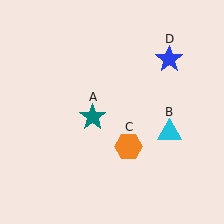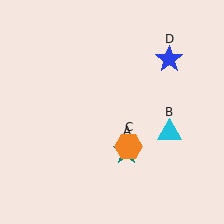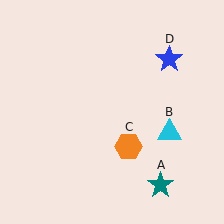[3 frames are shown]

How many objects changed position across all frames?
1 object changed position: teal star (object A).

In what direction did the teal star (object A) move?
The teal star (object A) moved down and to the right.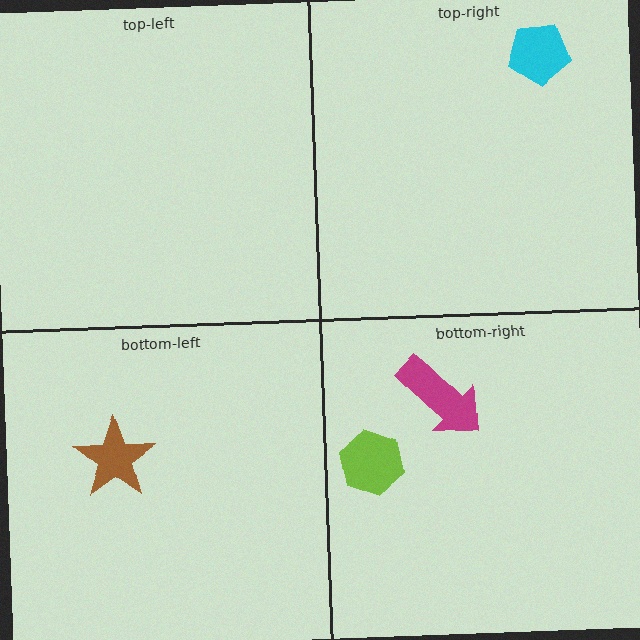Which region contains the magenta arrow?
The bottom-right region.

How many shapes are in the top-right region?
1.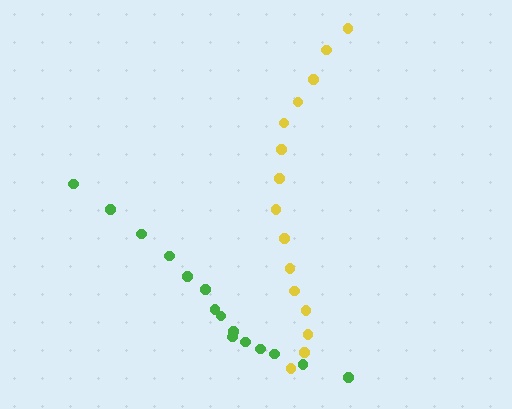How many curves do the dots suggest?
There are 2 distinct paths.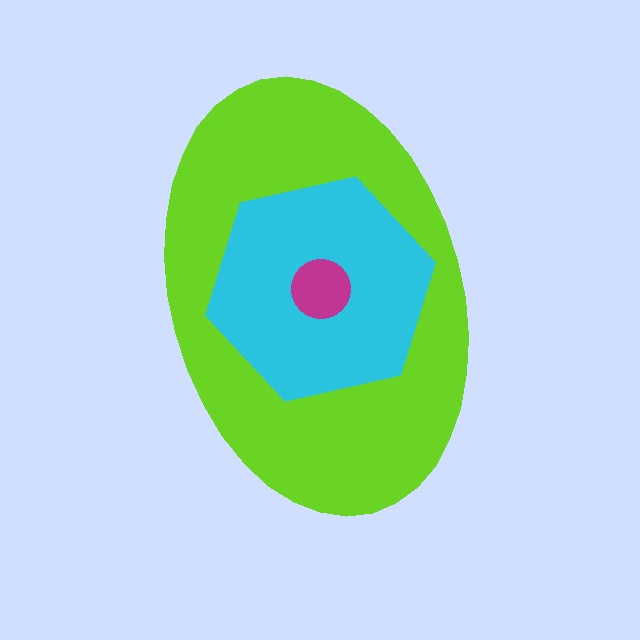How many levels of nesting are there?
3.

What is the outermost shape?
The lime ellipse.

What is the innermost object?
The magenta circle.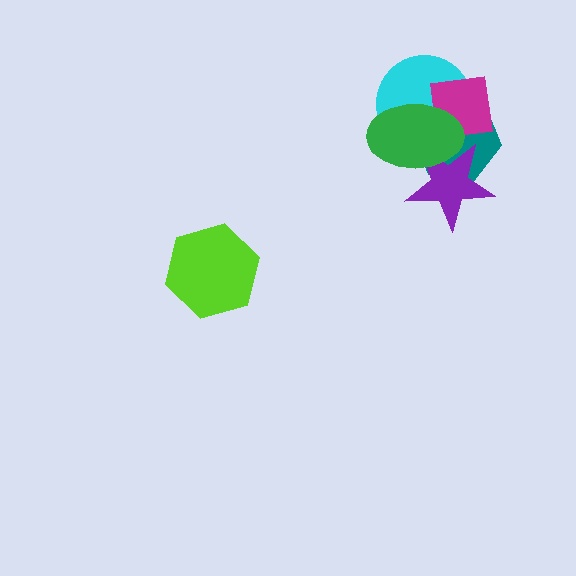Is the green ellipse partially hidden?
No, no other shape covers it.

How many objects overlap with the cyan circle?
4 objects overlap with the cyan circle.